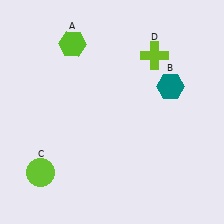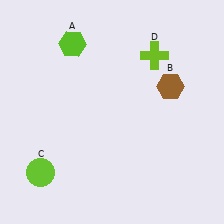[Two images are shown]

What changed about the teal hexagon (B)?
In Image 1, B is teal. In Image 2, it changed to brown.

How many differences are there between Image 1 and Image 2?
There is 1 difference between the two images.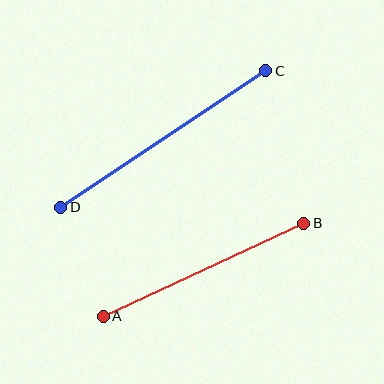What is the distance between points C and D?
The distance is approximately 246 pixels.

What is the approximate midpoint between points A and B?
The midpoint is at approximately (203, 270) pixels.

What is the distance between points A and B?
The distance is approximately 221 pixels.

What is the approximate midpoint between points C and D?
The midpoint is at approximately (163, 139) pixels.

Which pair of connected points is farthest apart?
Points C and D are farthest apart.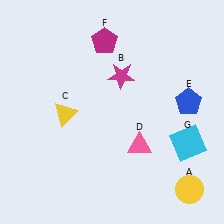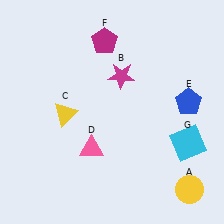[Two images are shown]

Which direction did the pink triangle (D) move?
The pink triangle (D) moved left.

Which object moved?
The pink triangle (D) moved left.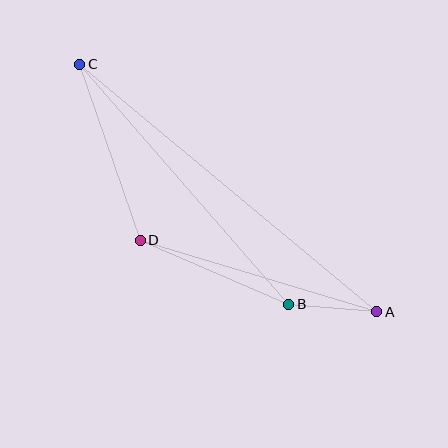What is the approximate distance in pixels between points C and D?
The distance between C and D is approximately 186 pixels.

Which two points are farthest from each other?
Points A and C are farthest from each other.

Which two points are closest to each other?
Points A and B are closest to each other.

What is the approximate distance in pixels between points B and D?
The distance between B and D is approximately 162 pixels.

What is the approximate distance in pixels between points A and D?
The distance between A and D is approximately 247 pixels.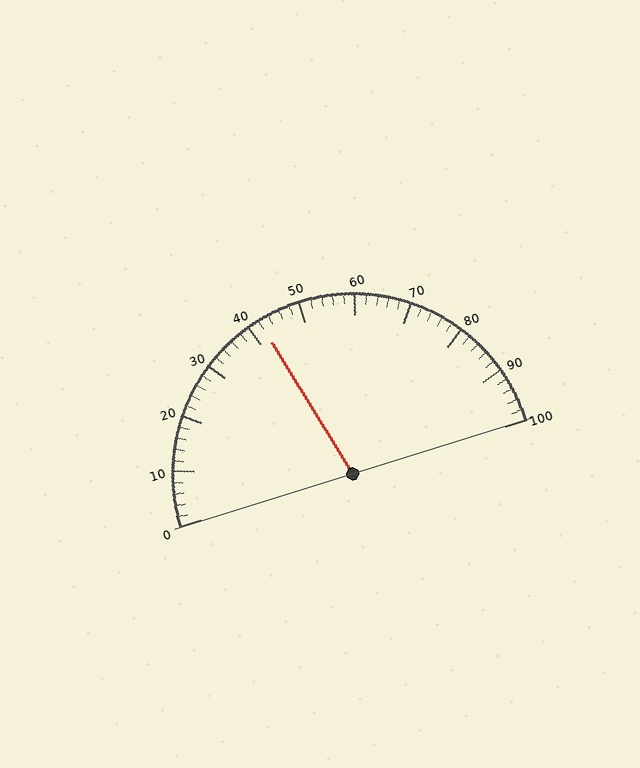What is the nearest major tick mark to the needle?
The nearest major tick mark is 40.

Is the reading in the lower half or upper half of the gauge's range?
The reading is in the lower half of the range (0 to 100).